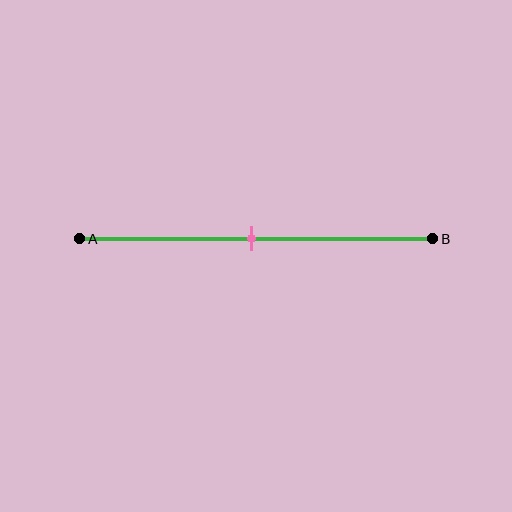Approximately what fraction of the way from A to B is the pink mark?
The pink mark is approximately 50% of the way from A to B.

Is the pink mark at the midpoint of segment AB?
Yes, the mark is approximately at the midpoint.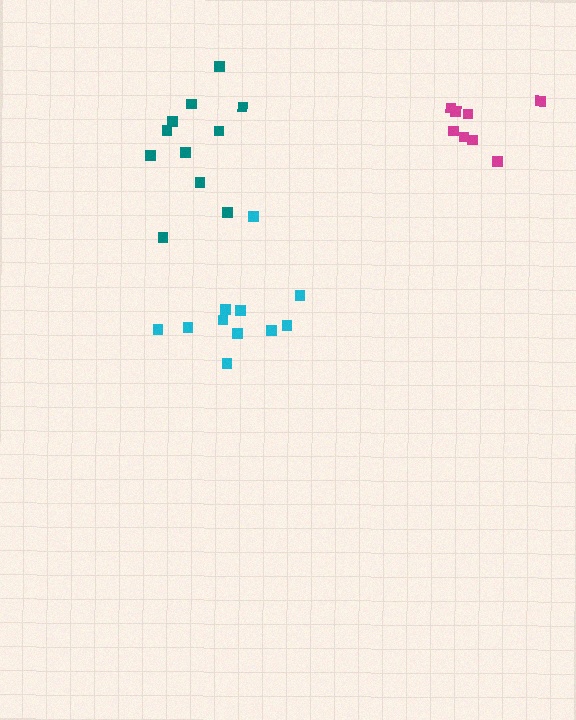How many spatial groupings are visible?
There are 3 spatial groupings.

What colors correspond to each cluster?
The clusters are colored: cyan, magenta, teal.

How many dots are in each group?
Group 1: 11 dots, Group 2: 8 dots, Group 3: 11 dots (30 total).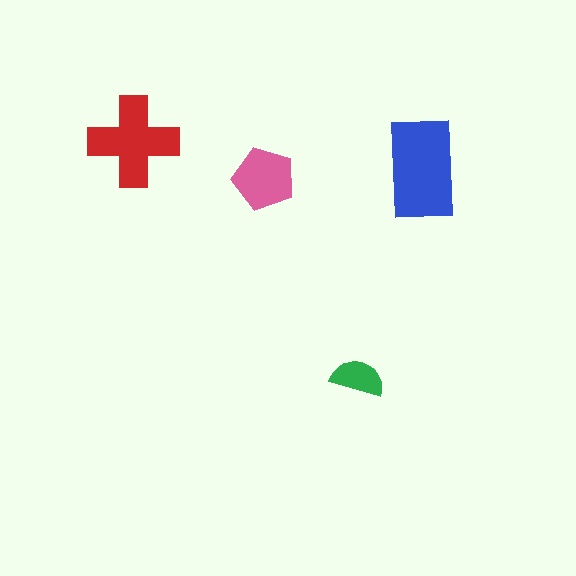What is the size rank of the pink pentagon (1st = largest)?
3rd.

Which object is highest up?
The red cross is topmost.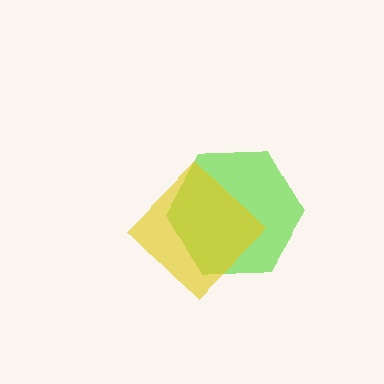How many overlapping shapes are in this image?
There are 2 overlapping shapes in the image.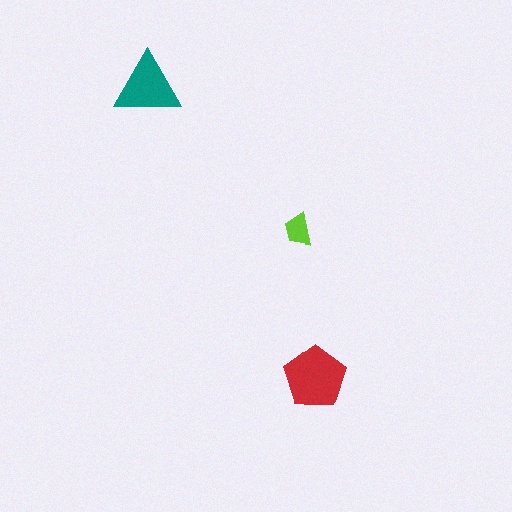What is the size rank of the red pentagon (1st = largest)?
1st.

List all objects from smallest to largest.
The lime trapezoid, the teal triangle, the red pentagon.